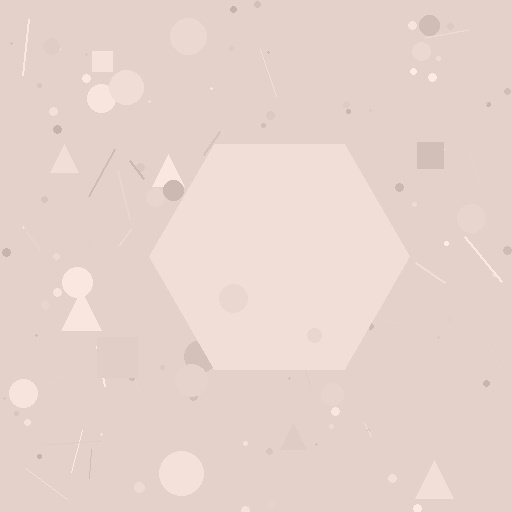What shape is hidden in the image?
A hexagon is hidden in the image.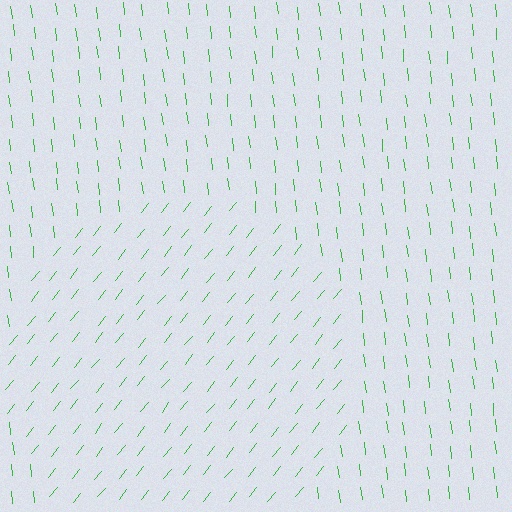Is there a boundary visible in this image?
Yes, there is a texture boundary formed by a change in line orientation.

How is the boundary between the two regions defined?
The boundary is defined purely by a change in line orientation (approximately 45 degrees difference). All lines are the same color and thickness.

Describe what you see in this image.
The image is filled with small green line segments. A circle region in the image has lines oriented differently from the surrounding lines, creating a visible texture boundary.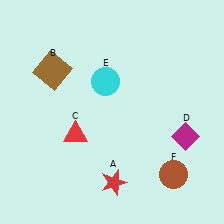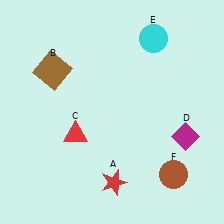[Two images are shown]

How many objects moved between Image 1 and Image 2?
1 object moved between the two images.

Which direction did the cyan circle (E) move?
The cyan circle (E) moved right.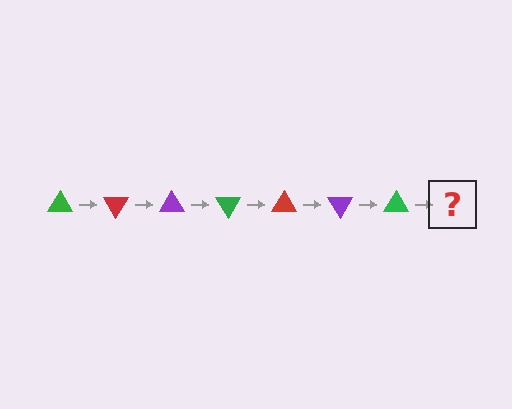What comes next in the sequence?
The next element should be a red triangle, rotated 420 degrees from the start.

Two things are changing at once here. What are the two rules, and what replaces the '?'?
The two rules are that it rotates 60 degrees each step and the color cycles through green, red, and purple. The '?' should be a red triangle, rotated 420 degrees from the start.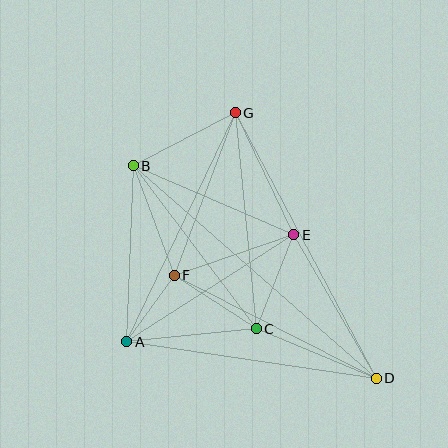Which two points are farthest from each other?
Points B and D are farthest from each other.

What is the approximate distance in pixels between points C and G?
The distance between C and G is approximately 217 pixels.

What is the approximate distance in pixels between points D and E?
The distance between D and E is approximately 165 pixels.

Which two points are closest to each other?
Points A and F are closest to each other.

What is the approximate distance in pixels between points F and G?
The distance between F and G is approximately 173 pixels.